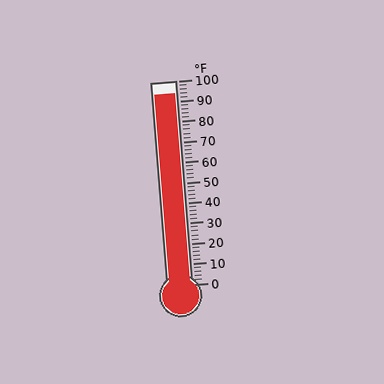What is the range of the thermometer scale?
The thermometer scale ranges from 0°F to 100°F.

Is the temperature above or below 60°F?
The temperature is above 60°F.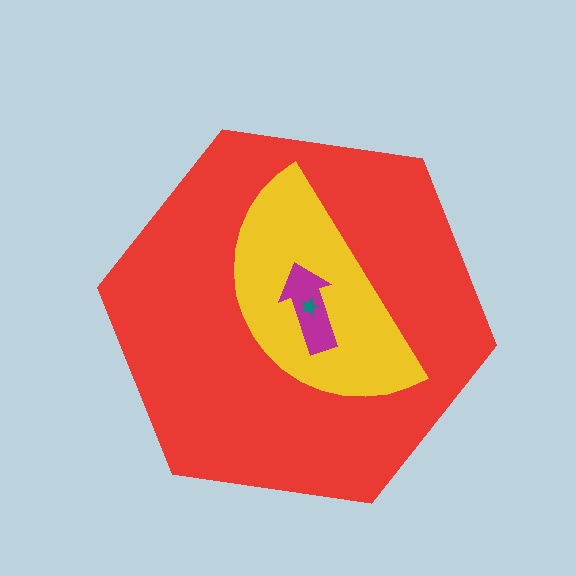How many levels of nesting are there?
4.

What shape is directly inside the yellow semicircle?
The magenta arrow.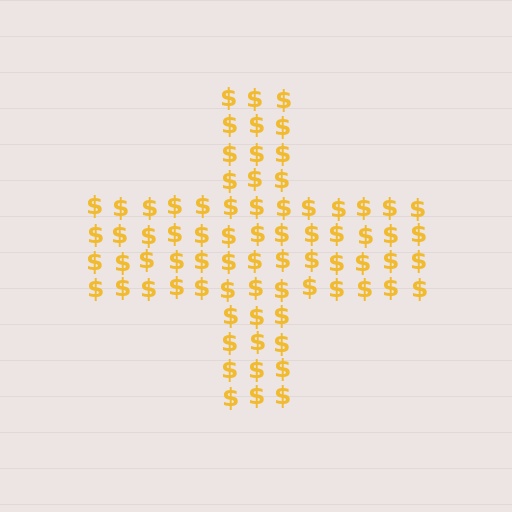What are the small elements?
The small elements are dollar signs.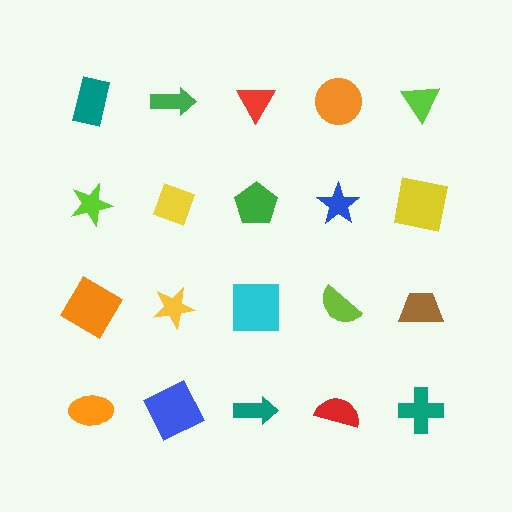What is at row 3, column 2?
A yellow star.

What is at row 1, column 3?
A red triangle.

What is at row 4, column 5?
A teal cross.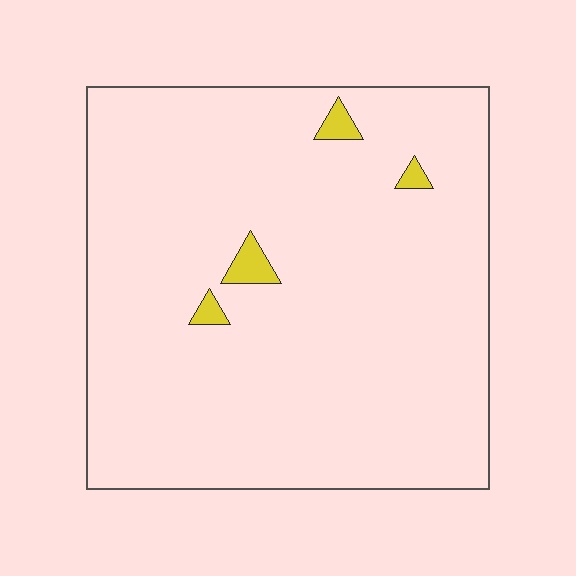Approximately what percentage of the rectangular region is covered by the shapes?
Approximately 5%.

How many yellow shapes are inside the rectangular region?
4.